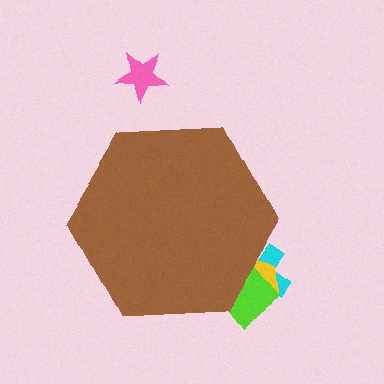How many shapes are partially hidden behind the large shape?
3 shapes are partially hidden.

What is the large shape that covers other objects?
A brown hexagon.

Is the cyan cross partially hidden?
Yes, the cyan cross is partially hidden behind the brown hexagon.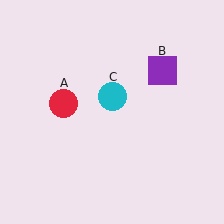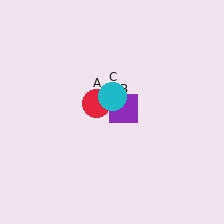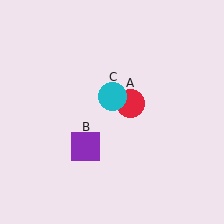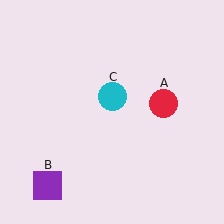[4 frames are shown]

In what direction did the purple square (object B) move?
The purple square (object B) moved down and to the left.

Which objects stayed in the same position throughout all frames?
Cyan circle (object C) remained stationary.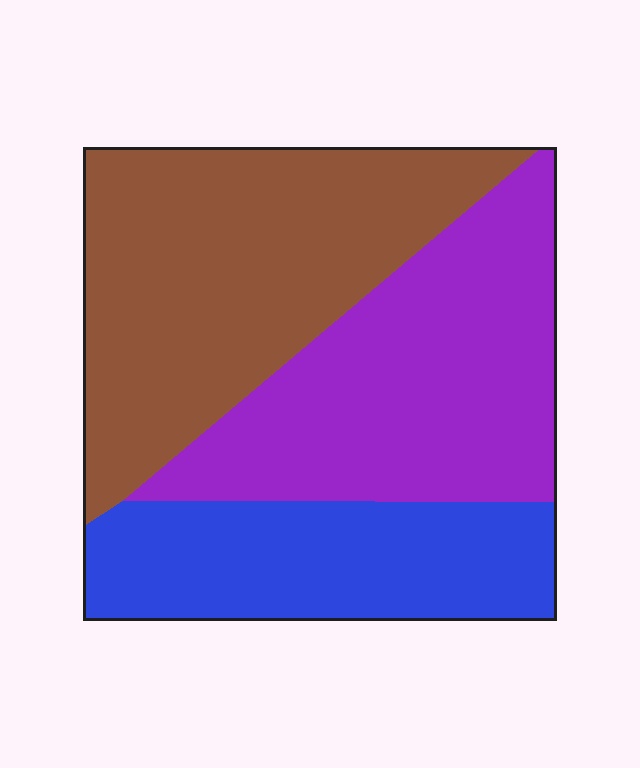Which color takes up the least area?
Blue, at roughly 25%.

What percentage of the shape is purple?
Purple takes up about three eighths (3/8) of the shape.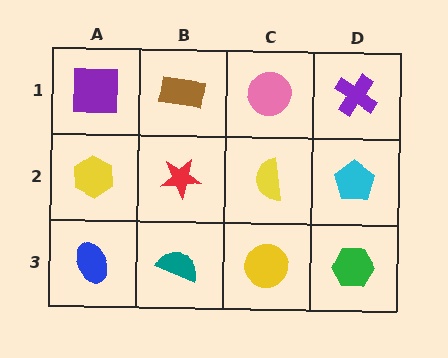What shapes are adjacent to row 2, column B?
A brown rectangle (row 1, column B), a teal semicircle (row 3, column B), a yellow hexagon (row 2, column A), a yellow semicircle (row 2, column C).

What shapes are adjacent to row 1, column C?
A yellow semicircle (row 2, column C), a brown rectangle (row 1, column B), a purple cross (row 1, column D).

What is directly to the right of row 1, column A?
A brown rectangle.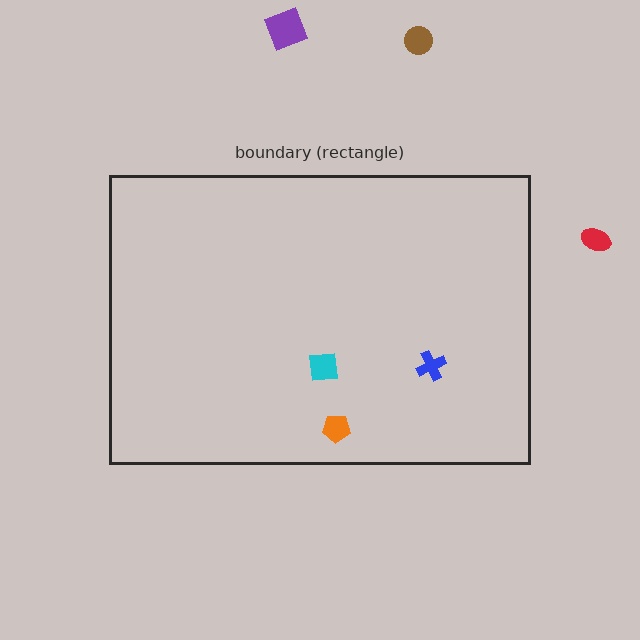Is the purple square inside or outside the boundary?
Outside.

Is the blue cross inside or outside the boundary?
Inside.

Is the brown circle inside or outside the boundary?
Outside.